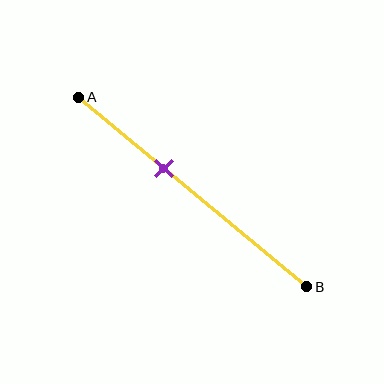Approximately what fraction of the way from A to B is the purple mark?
The purple mark is approximately 40% of the way from A to B.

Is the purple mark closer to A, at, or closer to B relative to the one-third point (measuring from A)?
The purple mark is closer to point B than the one-third point of segment AB.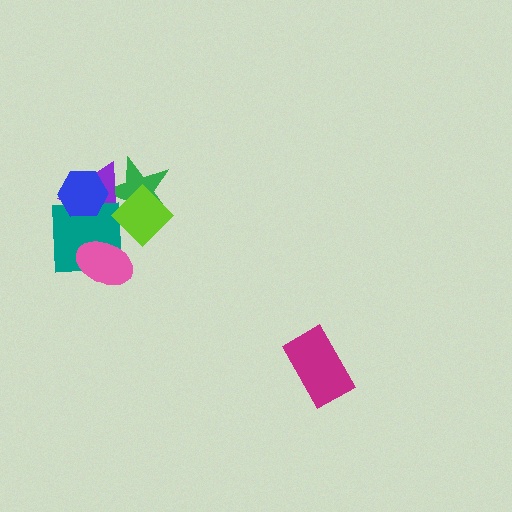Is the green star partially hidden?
Yes, it is partially covered by another shape.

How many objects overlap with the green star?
4 objects overlap with the green star.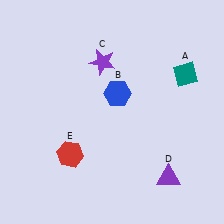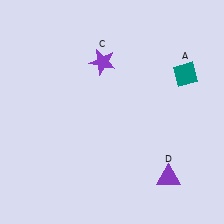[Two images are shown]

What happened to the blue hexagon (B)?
The blue hexagon (B) was removed in Image 2. It was in the top-right area of Image 1.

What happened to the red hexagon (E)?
The red hexagon (E) was removed in Image 2. It was in the bottom-left area of Image 1.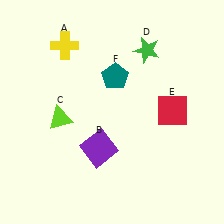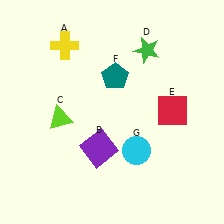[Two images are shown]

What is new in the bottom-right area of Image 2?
A cyan circle (G) was added in the bottom-right area of Image 2.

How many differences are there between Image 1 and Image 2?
There is 1 difference between the two images.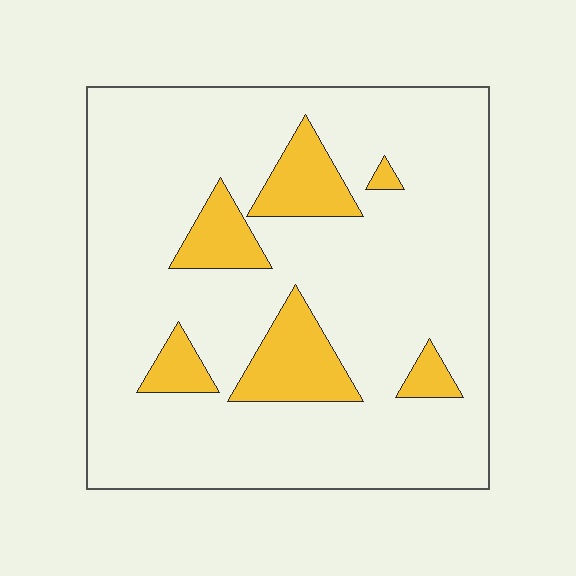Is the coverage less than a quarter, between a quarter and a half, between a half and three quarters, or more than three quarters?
Less than a quarter.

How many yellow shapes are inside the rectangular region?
6.